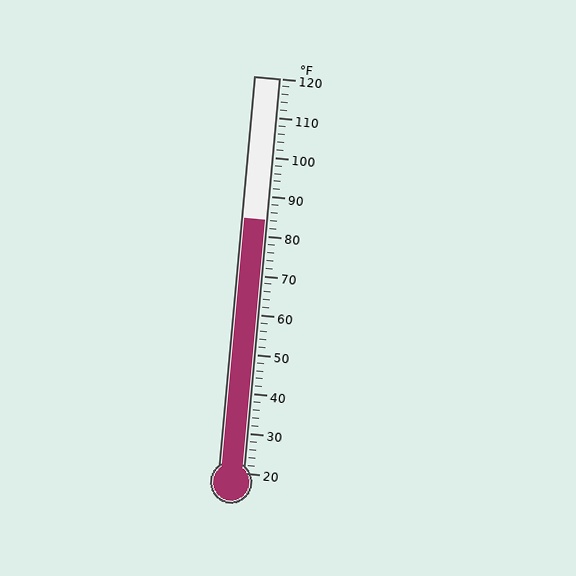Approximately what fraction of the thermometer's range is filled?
The thermometer is filled to approximately 65% of its range.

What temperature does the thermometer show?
The thermometer shows approximately 84°F.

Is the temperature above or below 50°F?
The temperature is above 50°F.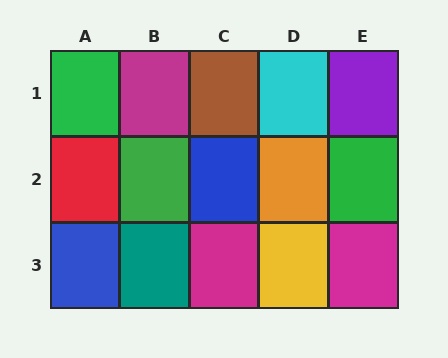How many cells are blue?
2 cells are blue.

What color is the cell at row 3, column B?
Teal.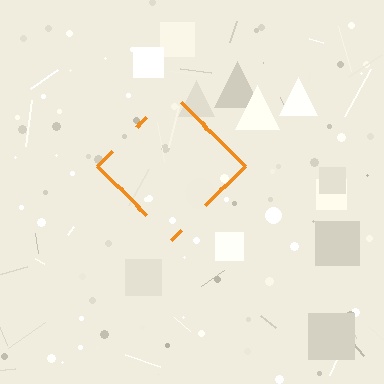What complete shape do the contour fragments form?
The contour fragments form a diamond.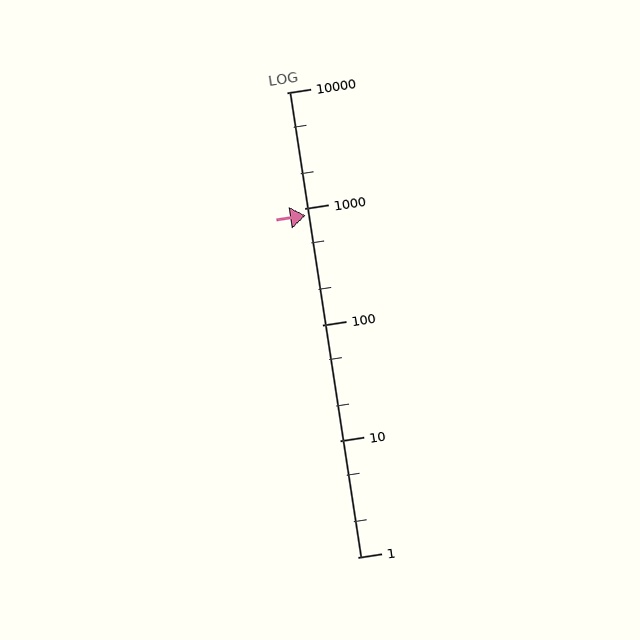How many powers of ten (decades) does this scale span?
The scale spans 4 decades, from 1 to 10000.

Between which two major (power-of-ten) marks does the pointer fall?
The pointer is between 100 and 1000.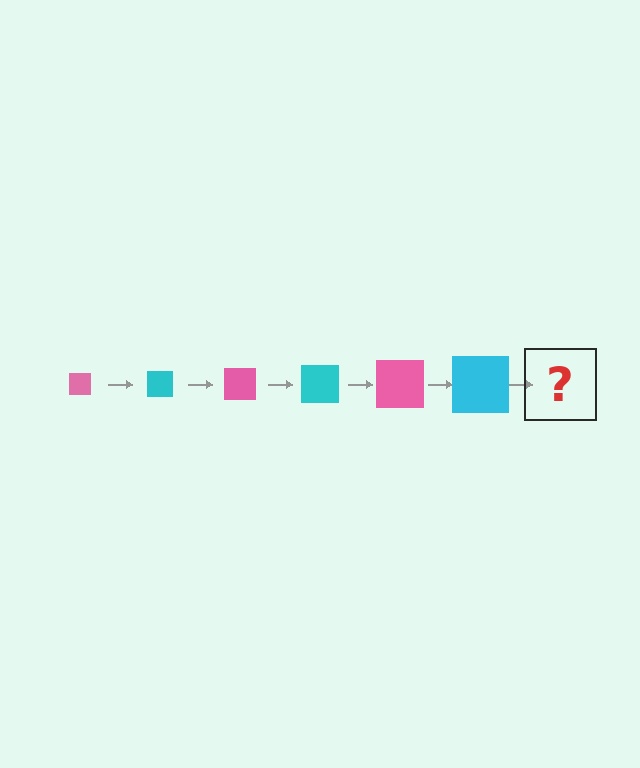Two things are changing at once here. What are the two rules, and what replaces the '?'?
The two rules are that the square grows larger each step and the color cycles through pink and cyan. The '?' should be a pink square, larger than the previous one.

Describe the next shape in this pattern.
It should be a pink square, larger than the previous one.